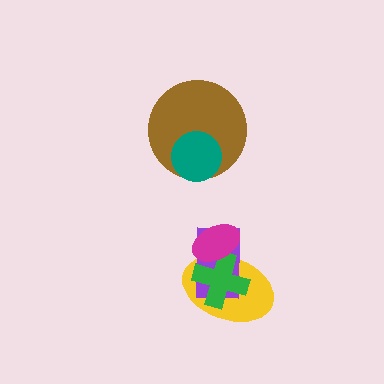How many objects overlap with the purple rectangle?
3 objects overlap with the purple rectangle.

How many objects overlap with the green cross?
3 objects overlap with the green cross.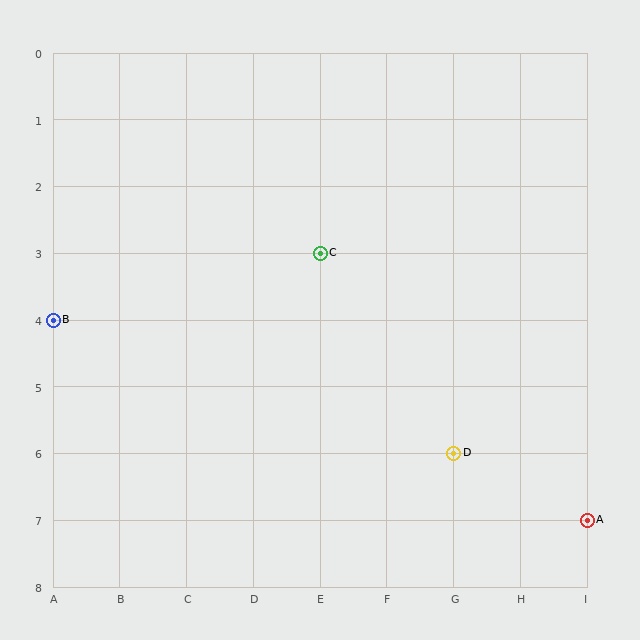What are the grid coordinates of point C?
Point C is at grid coordinates (E, 3).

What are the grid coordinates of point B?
Point B is at grid coordinates (A, 4).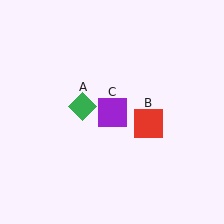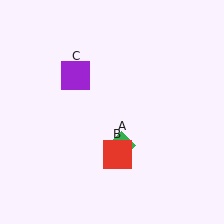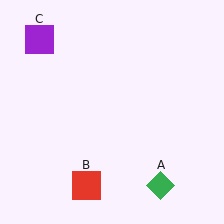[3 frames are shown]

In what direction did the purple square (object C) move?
The purple square (object C) moved up and to the left.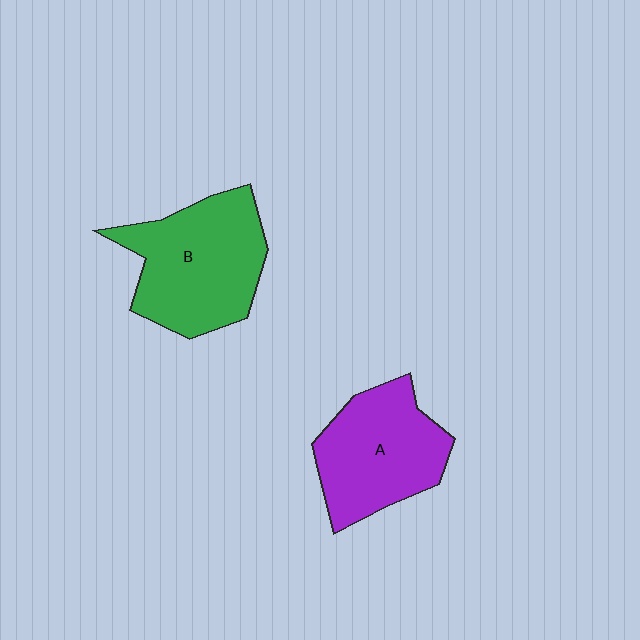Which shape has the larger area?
Shape B (green).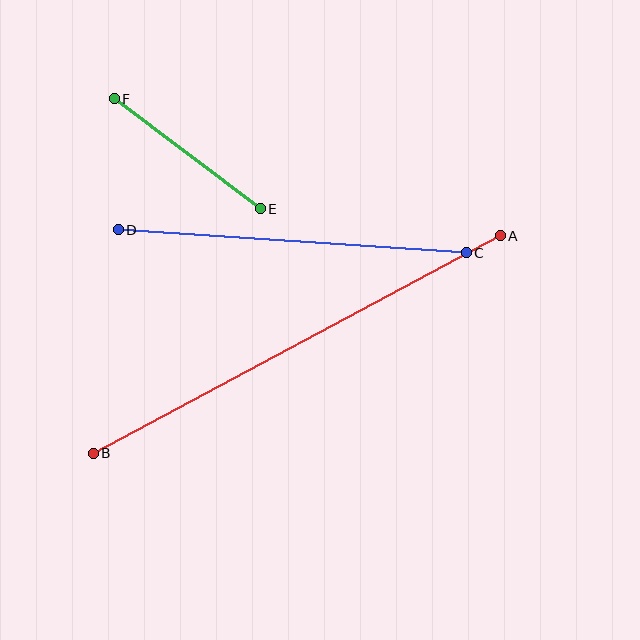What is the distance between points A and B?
The distance is approximately 461 pixels.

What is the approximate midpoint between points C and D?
The midpoint is at approximately (292, 241) pixels.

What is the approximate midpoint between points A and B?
The midpoint is at approximately (297, 345) pixels.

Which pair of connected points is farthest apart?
Points A and B are farthest apart.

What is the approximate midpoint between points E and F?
The midpoint is at approximately (187, 154) pixels.